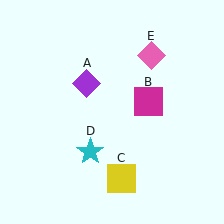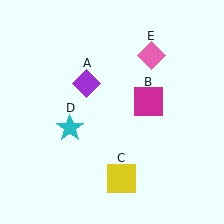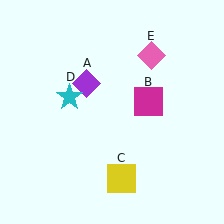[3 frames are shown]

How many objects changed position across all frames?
1 object changed position: cyan star (object D).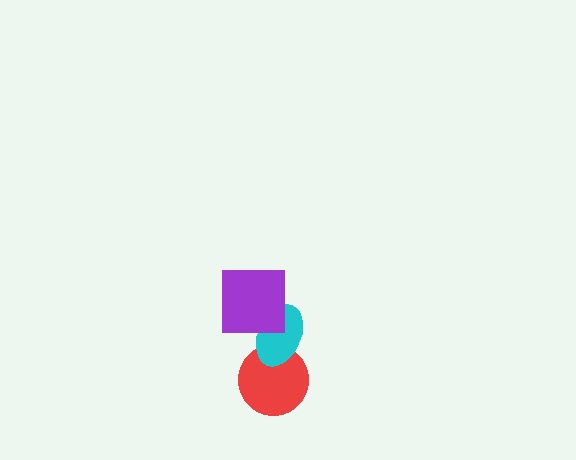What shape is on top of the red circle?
The cyan ellipse is on top of the red circle.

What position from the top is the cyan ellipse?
The cyan ellipse is 2nd from the top.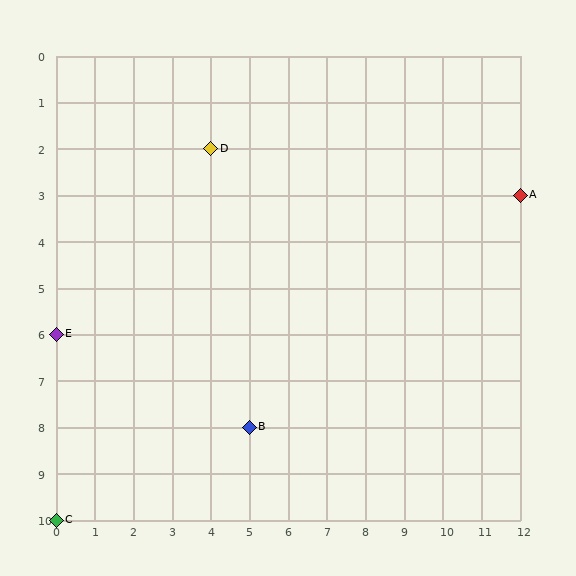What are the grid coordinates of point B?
Point B is at grid coordinates (5, 8).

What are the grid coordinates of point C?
Point C is at grid coordinates (0, 10).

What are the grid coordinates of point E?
Point E is at grid coordinates (0, 6).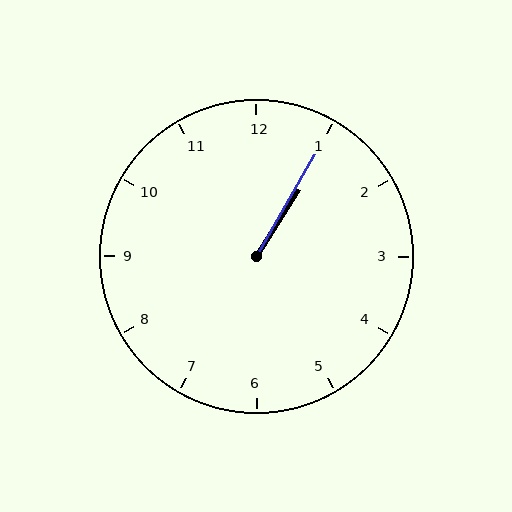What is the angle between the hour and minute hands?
Approximately 2 degrees.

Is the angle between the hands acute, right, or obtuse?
It is acute.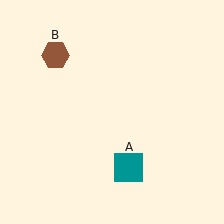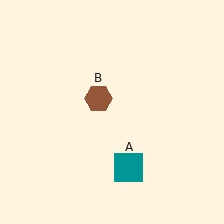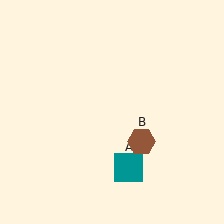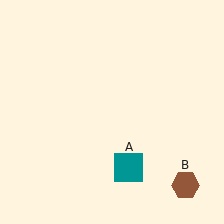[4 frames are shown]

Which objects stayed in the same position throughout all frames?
Teal square (object A) remained stationary.